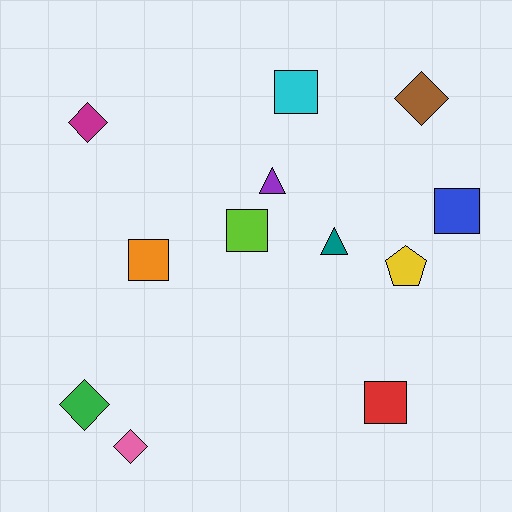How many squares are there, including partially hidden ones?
There are 5 squares.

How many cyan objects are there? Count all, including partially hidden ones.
There is 1 cyan object.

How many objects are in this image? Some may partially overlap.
There are 12 objects.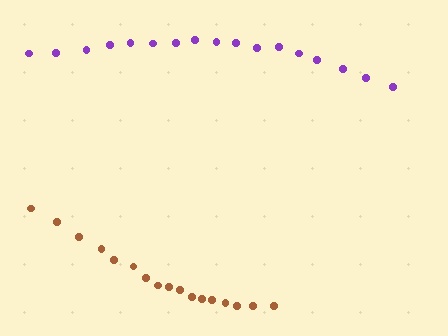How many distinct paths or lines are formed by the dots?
There are 2 distinct paths.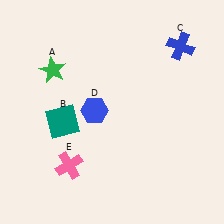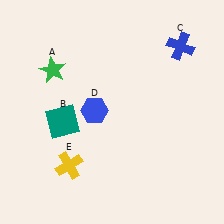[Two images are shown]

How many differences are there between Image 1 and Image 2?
There is 1 difference between the two images.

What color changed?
The cross (E) changed from pink in Image 1 to yellow in Image 2.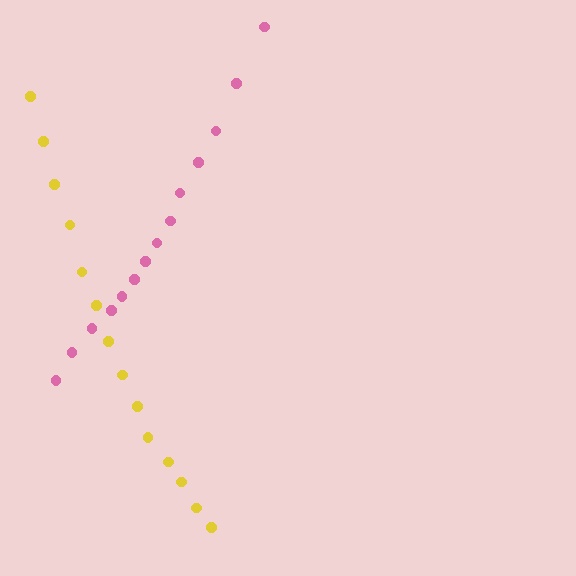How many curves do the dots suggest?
There are 2 distinct paths.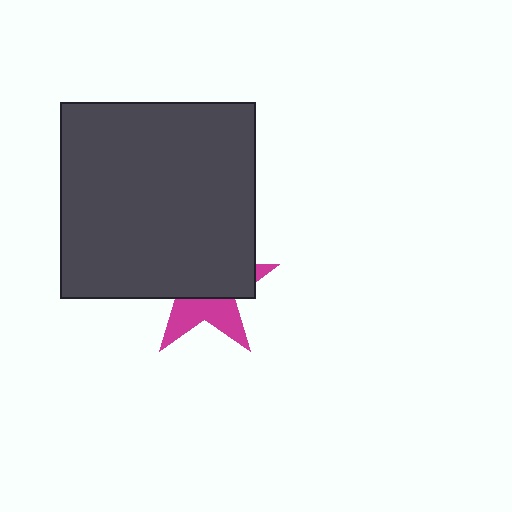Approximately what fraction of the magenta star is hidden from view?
Roughly 62% of the magenta star is hidden behind the dark gray square.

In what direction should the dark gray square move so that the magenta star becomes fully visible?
The dark gray square should move up. That is the shortest direction to clear the overlap and leave the magenta star fully visible.